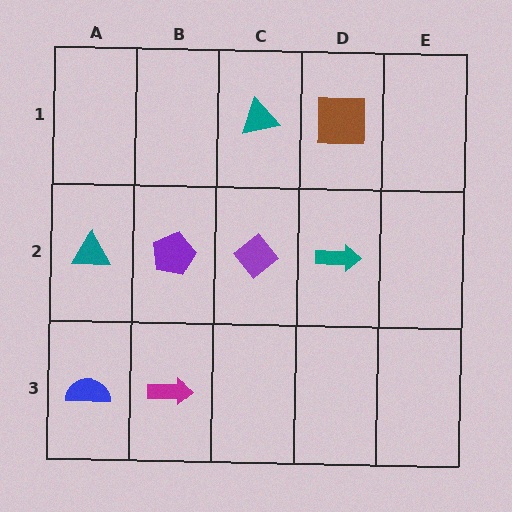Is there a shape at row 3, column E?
No, that cell is empty.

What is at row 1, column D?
A brown square.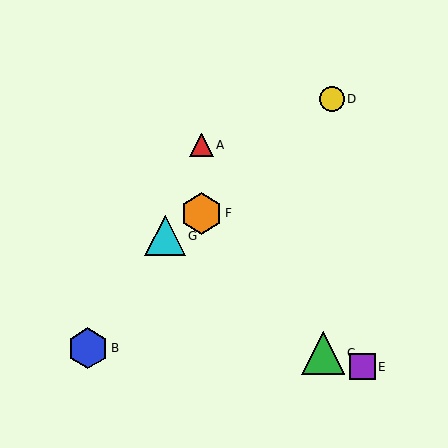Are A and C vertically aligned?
No, A is at x≈201 and C is at x≈323.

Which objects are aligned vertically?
Objects A, F are aligned vertically.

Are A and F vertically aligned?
Yes, both are at x≈201.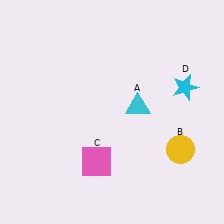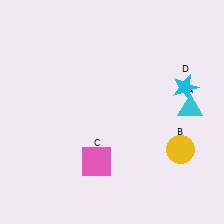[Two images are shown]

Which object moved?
The cyan triangle (A) moved right.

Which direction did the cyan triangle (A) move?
The cyan triangle (A) moved right.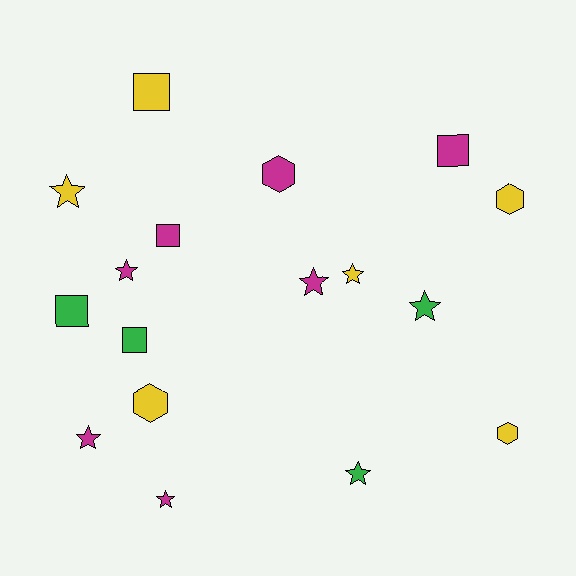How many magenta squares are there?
There are 2 magenta squares.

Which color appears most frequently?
Magenta, with 7 objects.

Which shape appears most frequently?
Star, with 8 objects.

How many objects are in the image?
There are 17 objects.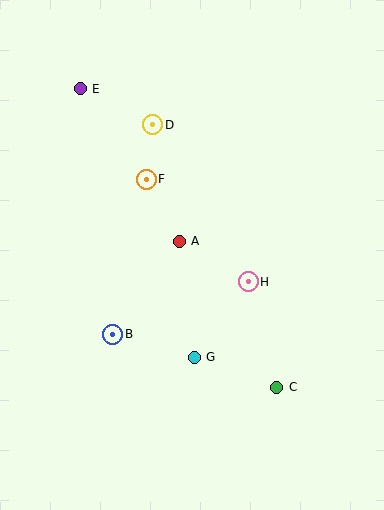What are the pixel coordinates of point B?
Point B is at (113, 334).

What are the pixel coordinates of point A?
Point A is at (179, 241).